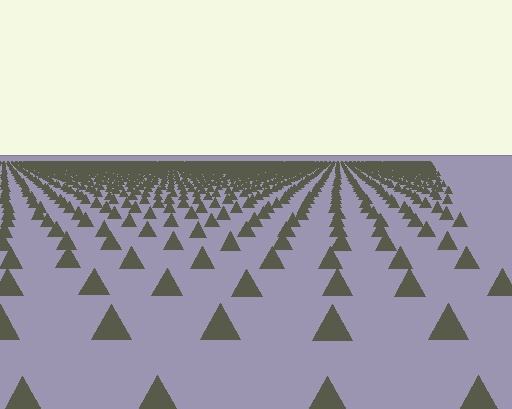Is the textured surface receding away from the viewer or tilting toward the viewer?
The surface is receding away from the viewer. Texture elements get smaller and denser toward the top.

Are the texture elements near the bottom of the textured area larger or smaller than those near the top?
Larger. Near the bottom, elements are closer to the viewer and appear at a bigger on-screen size.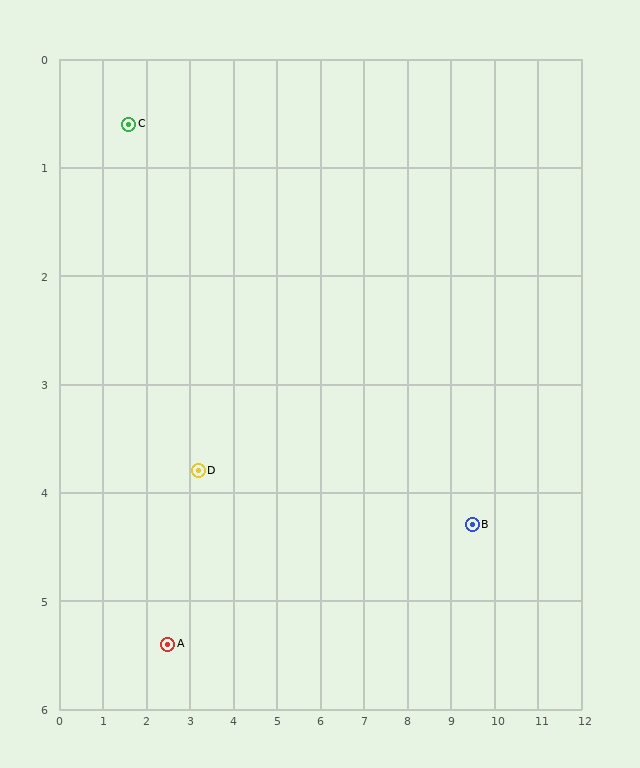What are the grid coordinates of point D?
Point D is at approximately (3.2, 3.8).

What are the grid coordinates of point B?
Point B is at approximately (9.5, 4.3).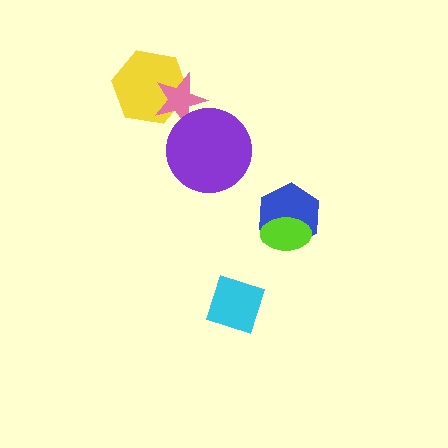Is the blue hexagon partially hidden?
Yes, it is partially covered by another shape.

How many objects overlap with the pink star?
2 objects overlap with the pink star.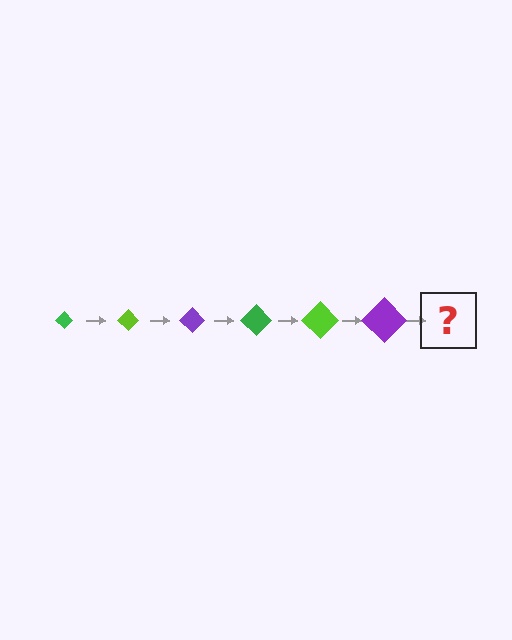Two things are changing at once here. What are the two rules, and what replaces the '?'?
The two rules are that the diamond grows larger each step and the color cycles through green, lime, and purple. The '?' should be a green diamond, larger than the previous one.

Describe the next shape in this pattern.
It should be a green diamond, larger than the previous one.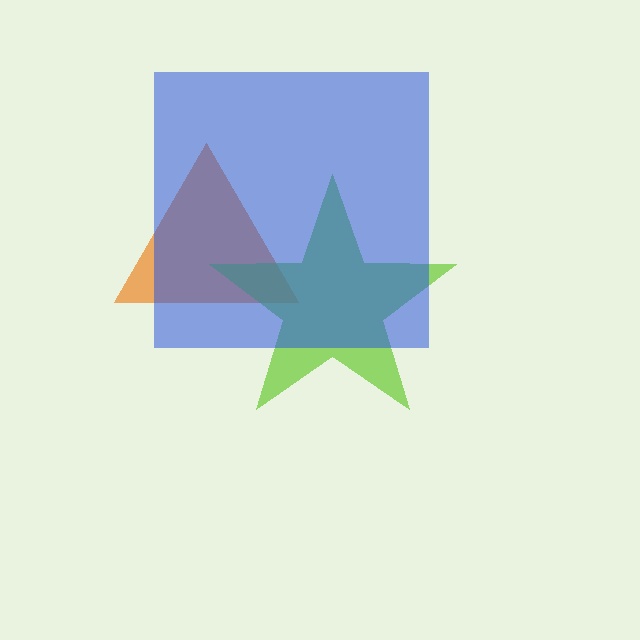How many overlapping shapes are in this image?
There are 3 overlapping shapes in the image.